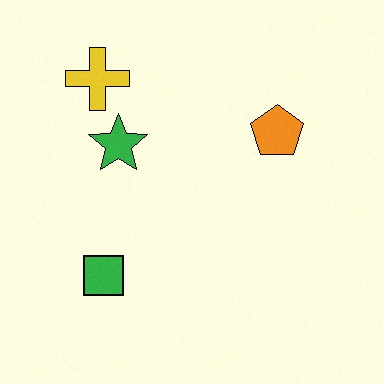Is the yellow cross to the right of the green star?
No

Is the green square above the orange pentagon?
No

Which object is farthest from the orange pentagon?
The green square is farthest from the orange pentagon.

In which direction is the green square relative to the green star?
The green square is below the green star.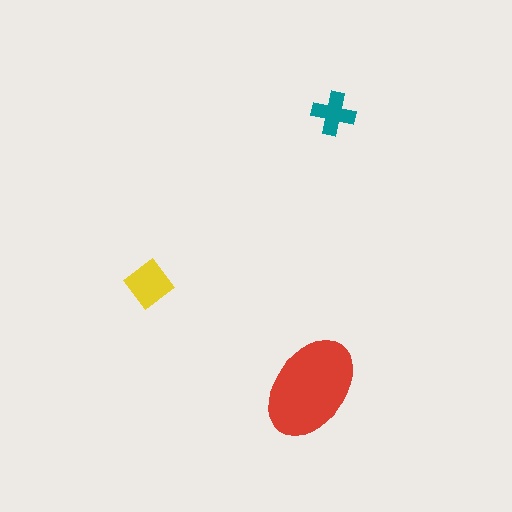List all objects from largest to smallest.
The red ellipse, the yellow diamond, the teal cross.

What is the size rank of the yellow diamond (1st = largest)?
2nd.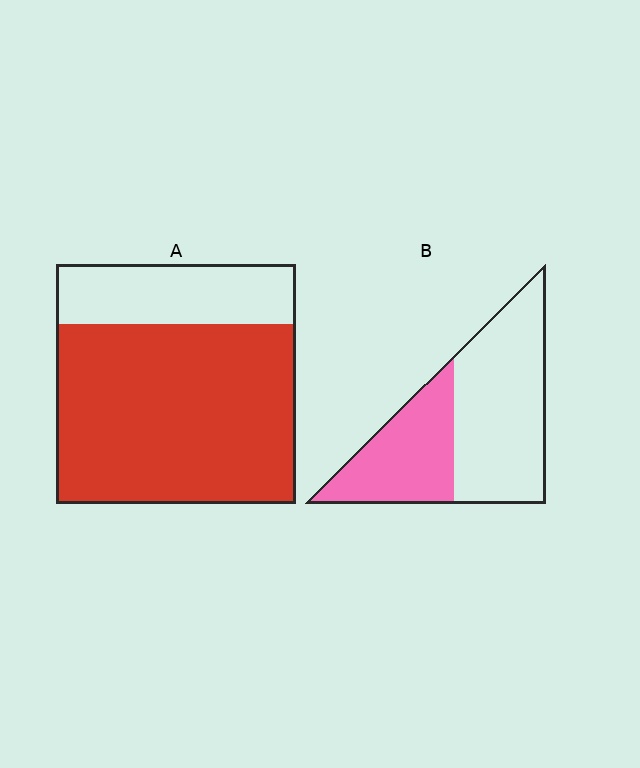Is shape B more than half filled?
No.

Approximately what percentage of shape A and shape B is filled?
A is approximately 75% and B is approximately 40%.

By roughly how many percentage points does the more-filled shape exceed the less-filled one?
By roughly 35 percentage points (A over B).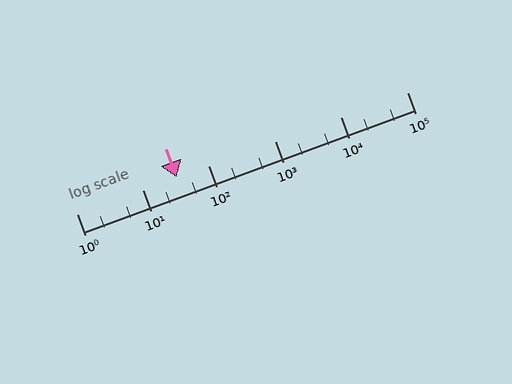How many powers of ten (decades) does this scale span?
The scale spans 5 decades, from 1 to 100000.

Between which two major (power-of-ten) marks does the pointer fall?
The pointer is between 10 and 100.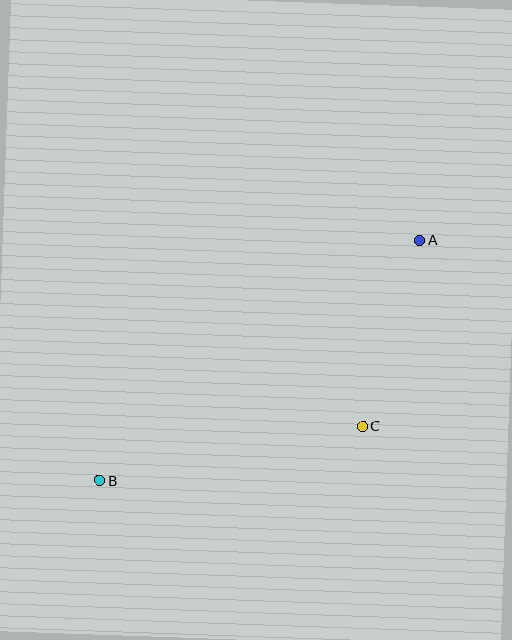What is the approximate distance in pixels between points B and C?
The distance between B and C is approximately 268 pixels.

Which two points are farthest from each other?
Points A and B are farthest from each other.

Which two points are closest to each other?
Points A and C are closest to each other.